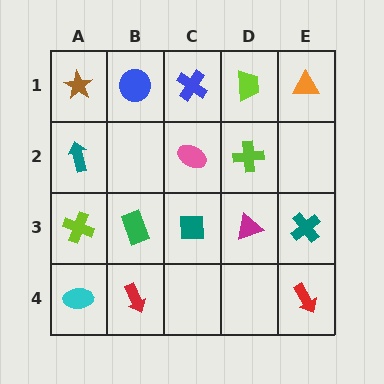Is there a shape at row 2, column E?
No, that cell is empty.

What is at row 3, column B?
A green rectangle.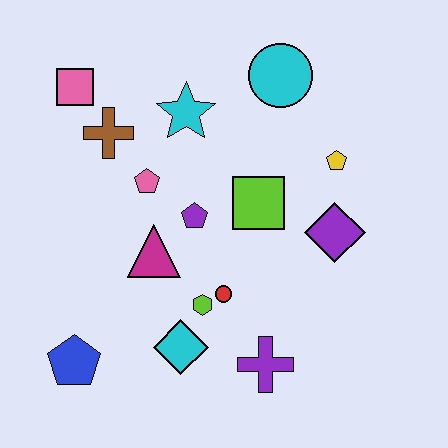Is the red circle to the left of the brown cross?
No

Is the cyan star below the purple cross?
No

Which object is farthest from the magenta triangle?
The cyan circle is farthest from the magenta triangle.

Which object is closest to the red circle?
The lime hexagon is closest to the red circle.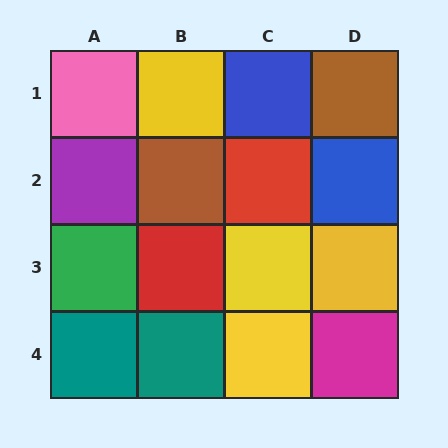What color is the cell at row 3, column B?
Red.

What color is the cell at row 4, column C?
Yellow.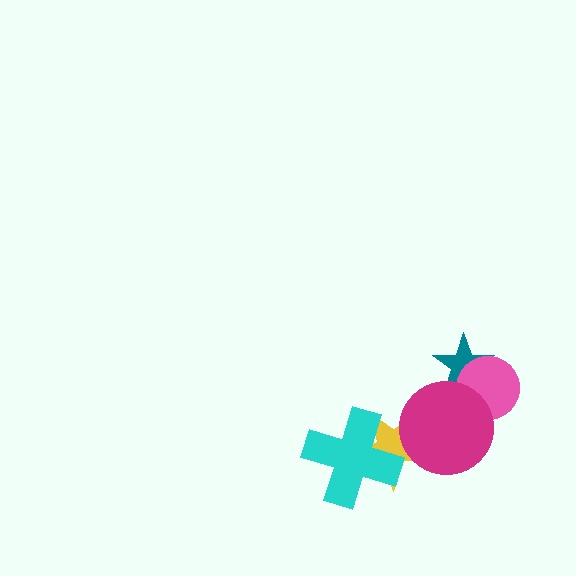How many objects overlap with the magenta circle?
3 objects overlap with the magenta circle.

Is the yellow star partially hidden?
Yes, it is partially covered by another shape.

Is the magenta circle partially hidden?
No, no other shape covers it.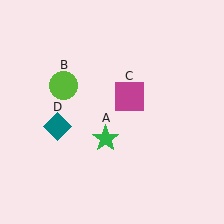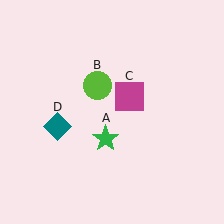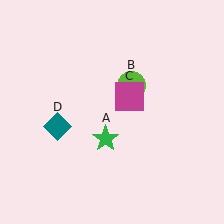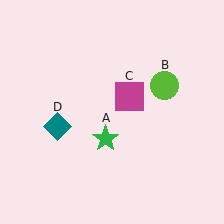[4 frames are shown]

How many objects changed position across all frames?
1 object changed position: lime circle (object B).